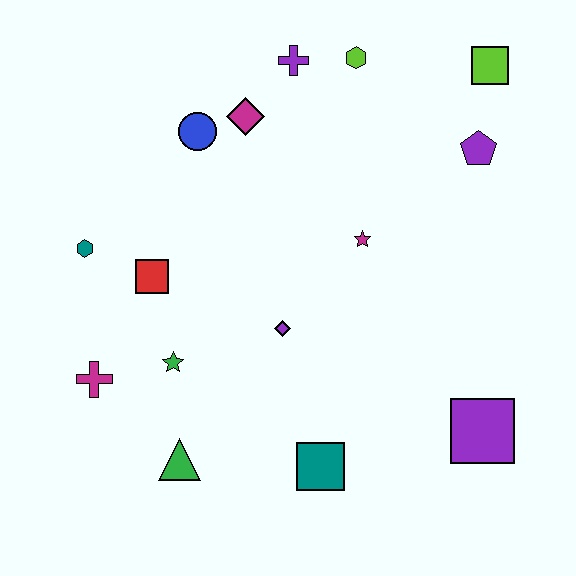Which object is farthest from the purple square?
The teal hexagon is farthest from the purple square.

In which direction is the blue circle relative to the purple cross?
The blue circle is to the left of the purple cross.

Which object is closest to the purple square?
The teal square is closest to the purple square.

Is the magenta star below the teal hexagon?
No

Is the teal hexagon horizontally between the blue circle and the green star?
No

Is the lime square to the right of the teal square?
Yes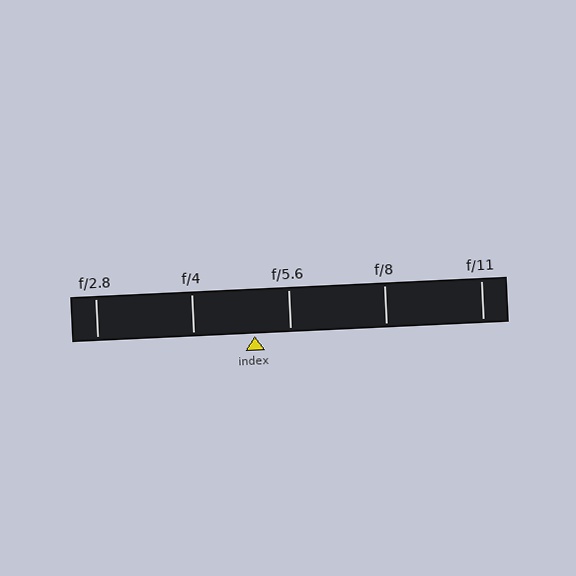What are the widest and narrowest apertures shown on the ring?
The widest aperture shown is f/2.8 and the narrowest is f/11.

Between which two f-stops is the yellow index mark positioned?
The index mark is between f/4 and f/5.6.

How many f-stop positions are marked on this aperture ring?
There are 5 f-stop positions marked.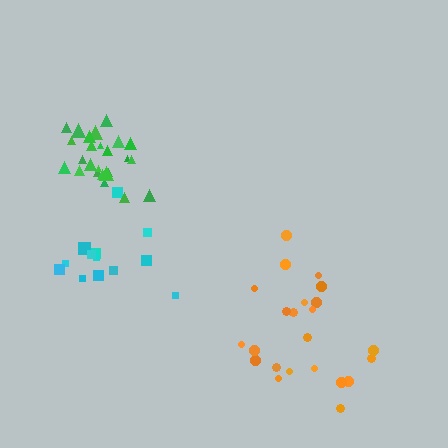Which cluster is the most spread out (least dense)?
Cyan.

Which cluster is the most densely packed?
Green.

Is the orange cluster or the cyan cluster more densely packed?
Orange.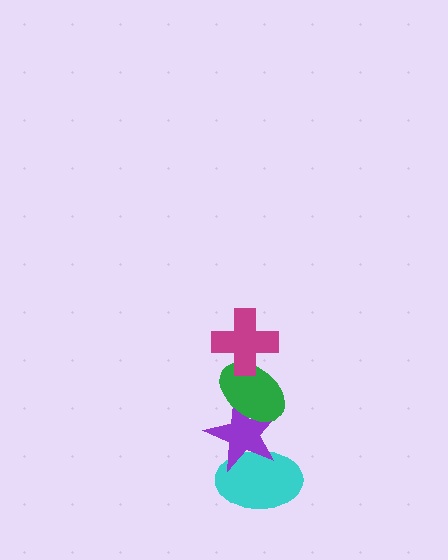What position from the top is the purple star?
The purple star is 3rd from the top.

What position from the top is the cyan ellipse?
The cyan ellipse is 4th from the top.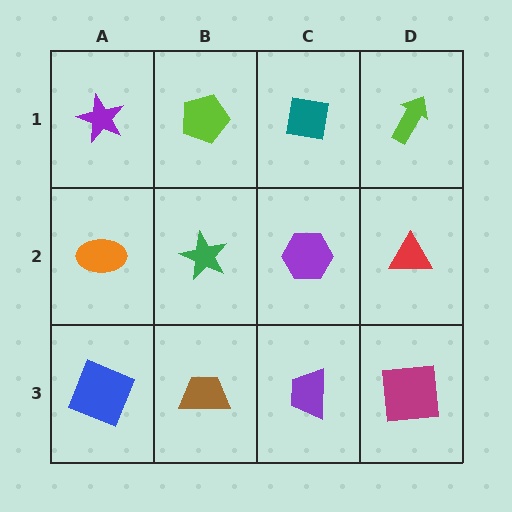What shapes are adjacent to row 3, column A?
An orange ellipse (row 2, column A), a brown trapezoid (row 3, column B).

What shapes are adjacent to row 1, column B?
A green star (row 2, column B), a purple star (row 1, column A), a teal square (row 1, column C).